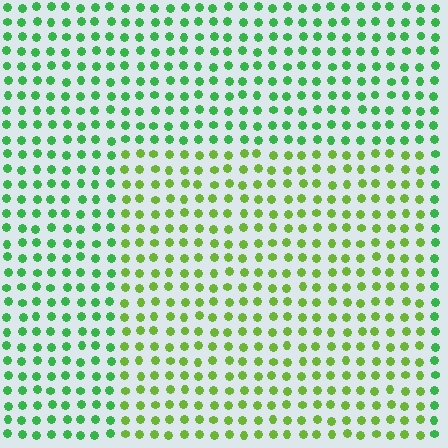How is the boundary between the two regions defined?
The boundary is defined purely by a slight shift in hue (about 35 degrees). Spacing, size, and orientation are identical on both sides.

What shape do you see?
I see a rectangle.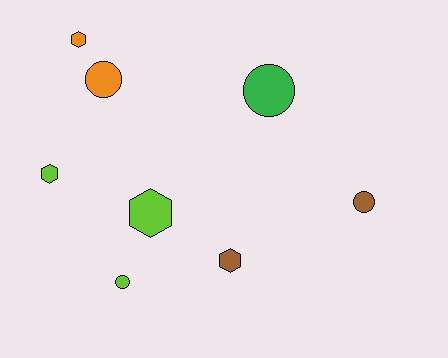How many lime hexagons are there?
There are 2 lime hexagons.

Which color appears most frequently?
Lime, with 3 objects.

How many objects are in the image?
There are 8 objects.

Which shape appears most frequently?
Hexagon, with 4 objects.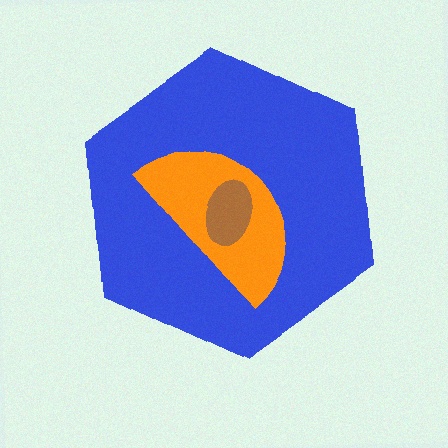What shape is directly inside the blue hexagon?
The orange semicircle.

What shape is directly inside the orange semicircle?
The brown ellipse.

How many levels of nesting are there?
3.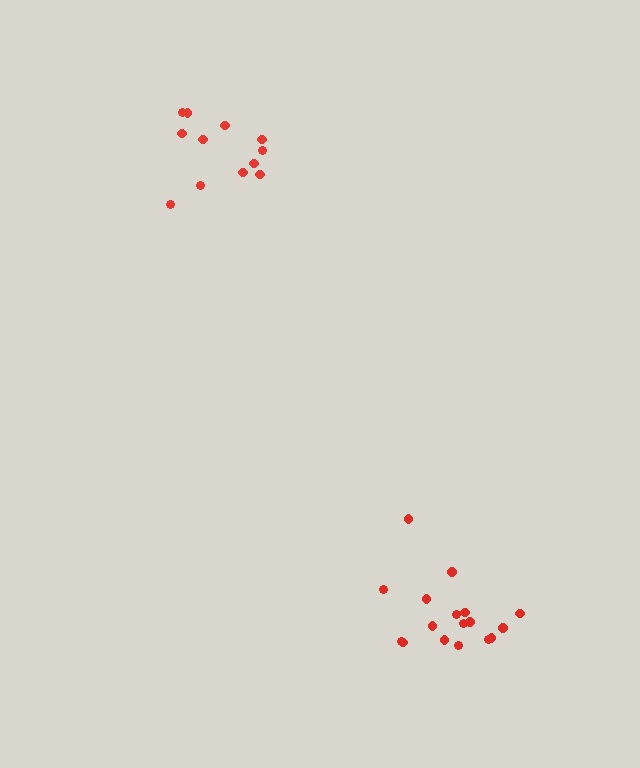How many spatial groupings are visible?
There are 2 spatial groupings.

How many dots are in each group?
Group 1: 17 dots, Group 2: 12 dots (29 total).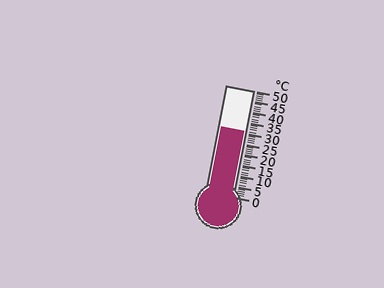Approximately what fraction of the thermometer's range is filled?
The thermometer is filled to approximately 60% of its range.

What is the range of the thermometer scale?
The thermometer scale ranges from 0°C to 50°C.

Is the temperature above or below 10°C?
The temperature is above 10°C.